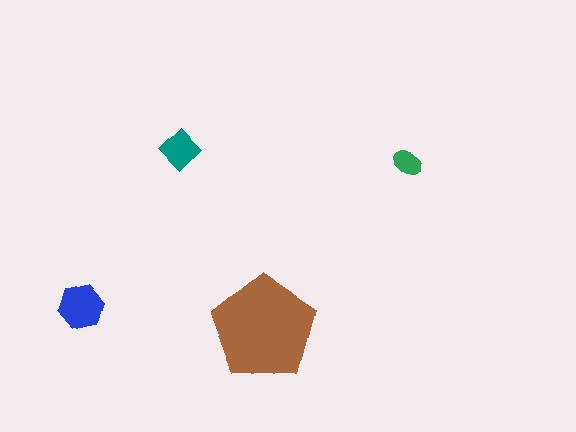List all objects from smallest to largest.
The green ellipse, the teal diamond, the blue hexagon, the brown pentagon.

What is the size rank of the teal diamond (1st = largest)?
3rd.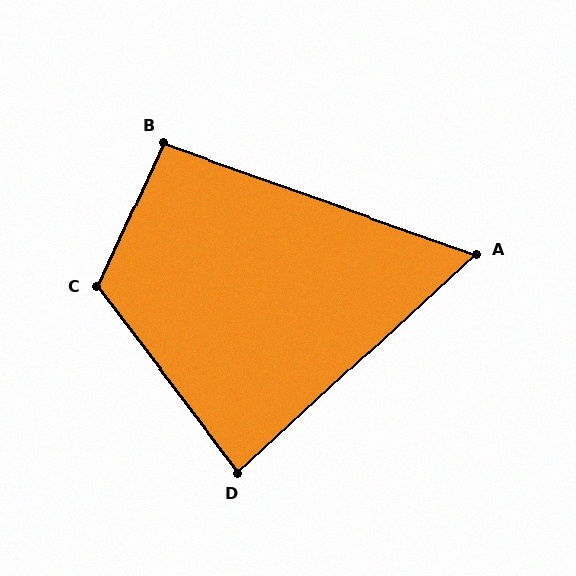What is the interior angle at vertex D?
Approximately 85 degrees (acute).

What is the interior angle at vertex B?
Approximately 95 degrees (obtuse).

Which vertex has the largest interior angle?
C, at approximately 118 degrees.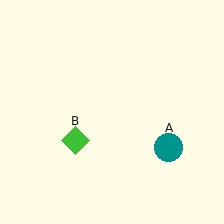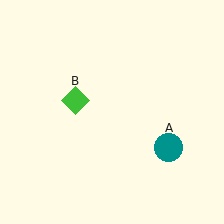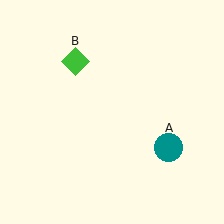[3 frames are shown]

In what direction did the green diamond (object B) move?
The green diamond (object B) moved up.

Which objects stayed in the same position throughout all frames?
Teal circle (object A) remained stationary.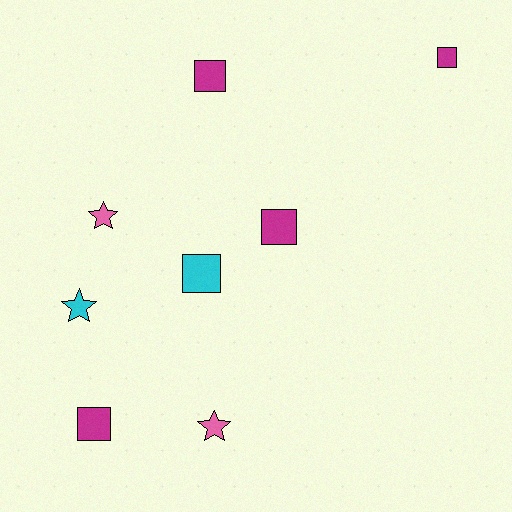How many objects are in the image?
There are 8 objects.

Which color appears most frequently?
Magenta, with 4 objects.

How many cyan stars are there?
There is 1 cyan star.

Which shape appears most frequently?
Square, with 5 objects.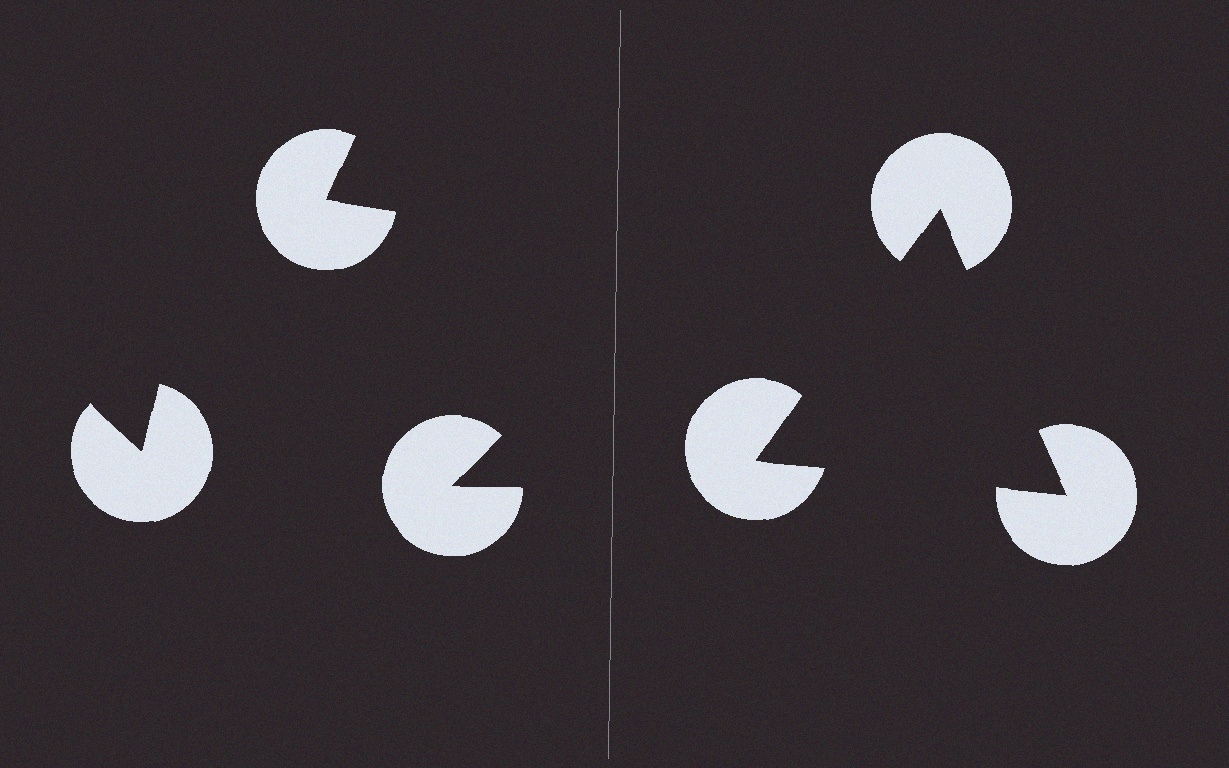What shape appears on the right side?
An illusory triangle.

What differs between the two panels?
The pac-man discs are positioned identically on both sides; only the wedge orientations differ. On the right they align to a triangle; on the left they are misaligned.